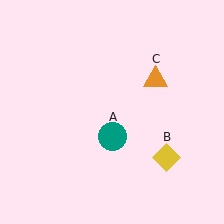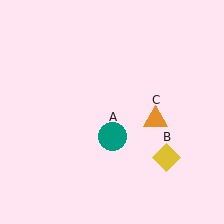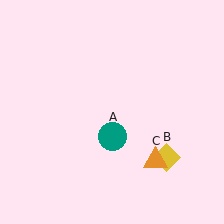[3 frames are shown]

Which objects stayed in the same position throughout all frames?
Teal circle (object A) and yellow diamond (object B) remained stationary.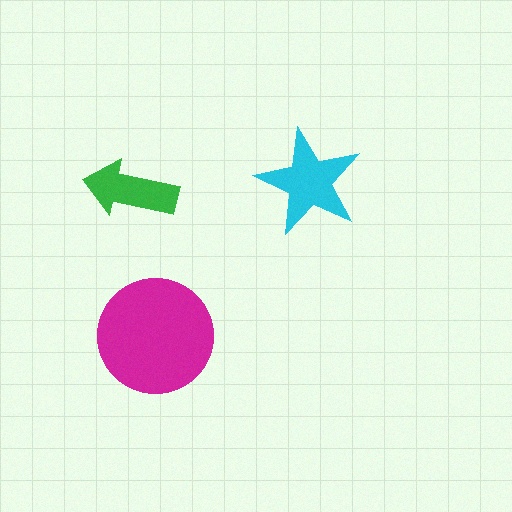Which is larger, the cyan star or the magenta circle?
The magenta circle.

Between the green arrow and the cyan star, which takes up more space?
The cyan star.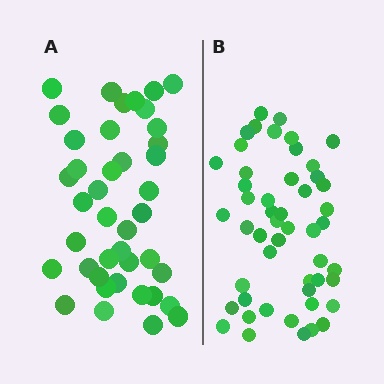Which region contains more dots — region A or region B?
Region B (the right region) has more dots.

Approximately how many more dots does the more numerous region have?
Region B has roughly 8 or so more dots than region A.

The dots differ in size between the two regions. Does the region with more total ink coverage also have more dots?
No. Region A has more total ink coverage because its dots are larger, but region B actually contains more individual dots. Total area can be misleading — the number of items is what matters here.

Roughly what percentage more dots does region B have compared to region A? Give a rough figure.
About 20% more.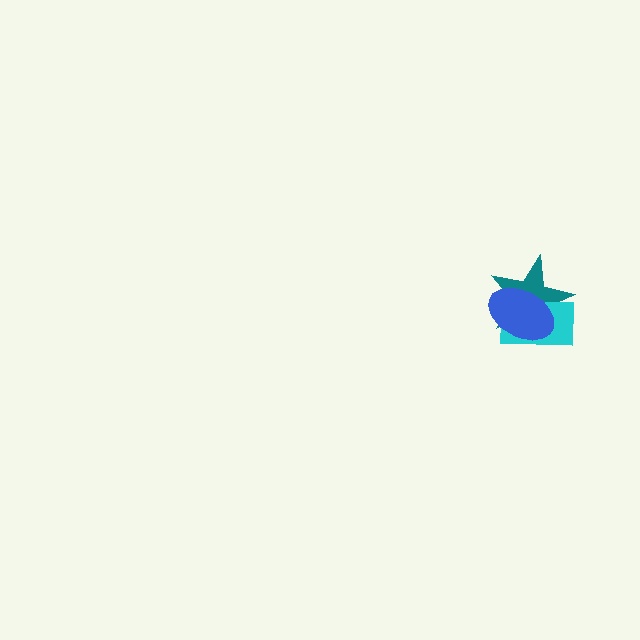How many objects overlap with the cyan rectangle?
2 objects overlap with the cyan rectangle.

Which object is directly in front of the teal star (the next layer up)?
The cyan rectangle is directly in front of the teal star.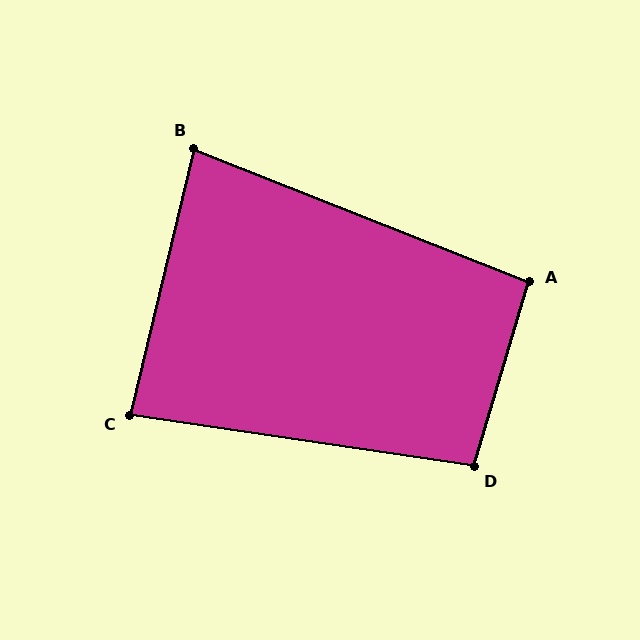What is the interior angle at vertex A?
Approximately 95 degrees (obtuse).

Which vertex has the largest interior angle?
D, at approximately 98 degrees.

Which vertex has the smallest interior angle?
B, at approximately 82 degrees.